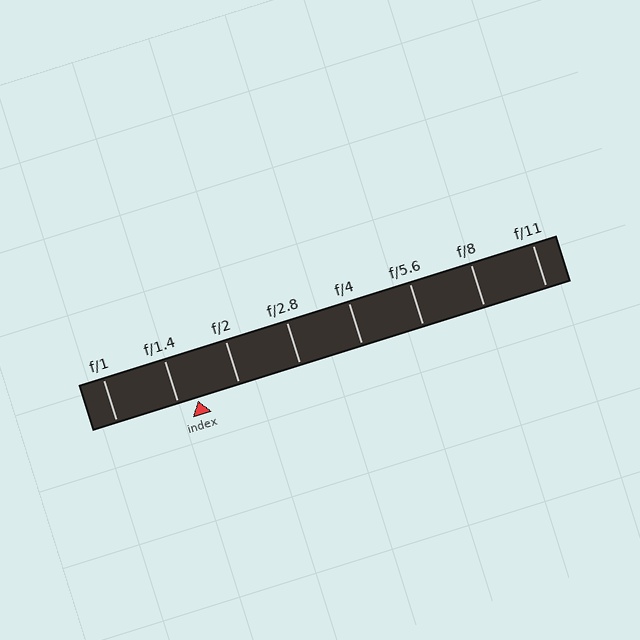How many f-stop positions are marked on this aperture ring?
There are 8 f-stop positions marked.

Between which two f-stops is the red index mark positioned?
The index mark is between f/1.4 and f/2.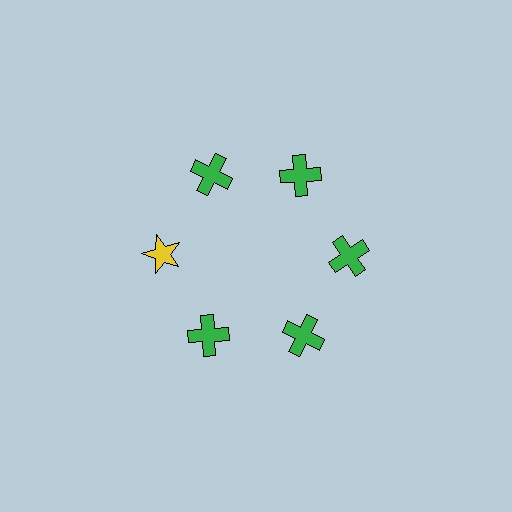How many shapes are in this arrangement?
There are 6 shapes arranged in a ring pattern.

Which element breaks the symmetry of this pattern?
The yellow star at roughly the 9 o'clock position breaks the symmetry. All other shapes are green crosses.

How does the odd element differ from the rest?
It differs in both color (yellow instead of green) and shape (star instead of cross).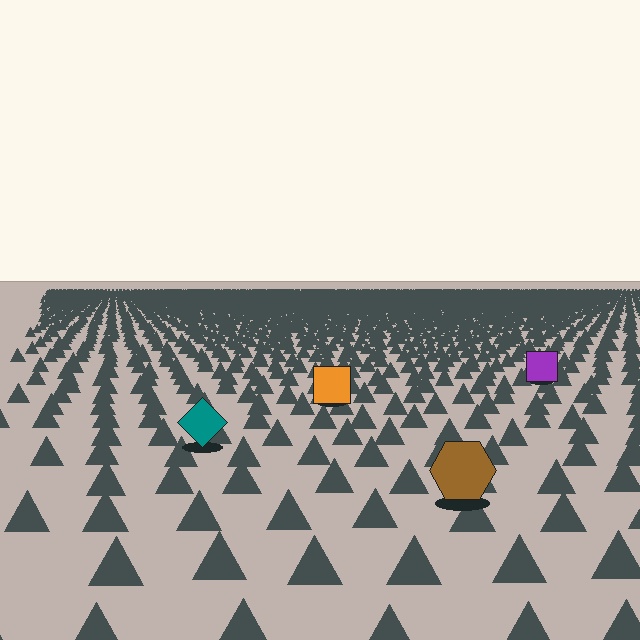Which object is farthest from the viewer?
The purple square is farthest from the viewer. It appears smaller and the ground texture around it is denser.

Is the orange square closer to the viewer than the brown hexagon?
No. The brown hexagon is closer — you can tell from the texture gradient: the ground texture is coarser near it.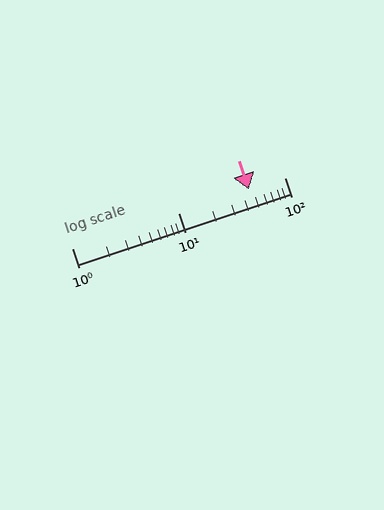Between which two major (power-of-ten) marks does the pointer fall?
The pointer is between 10 and 100.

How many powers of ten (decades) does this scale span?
The scale spans 2 decades, from 1 to 100.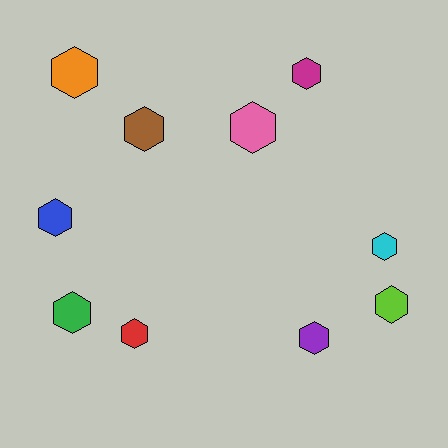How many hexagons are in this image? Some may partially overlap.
There are 10 hexagons.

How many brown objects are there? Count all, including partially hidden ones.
There is 1 brown object.